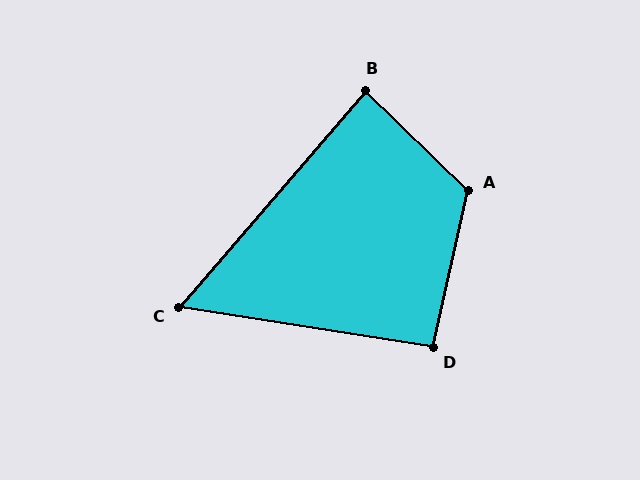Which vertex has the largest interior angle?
A, at approximately 122 degrees.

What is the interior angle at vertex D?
Approximately 93 degrees (approximately right).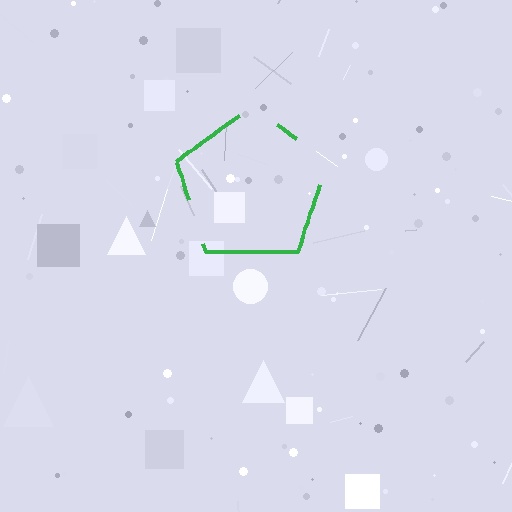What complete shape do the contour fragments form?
The contour fragments form a pentagon.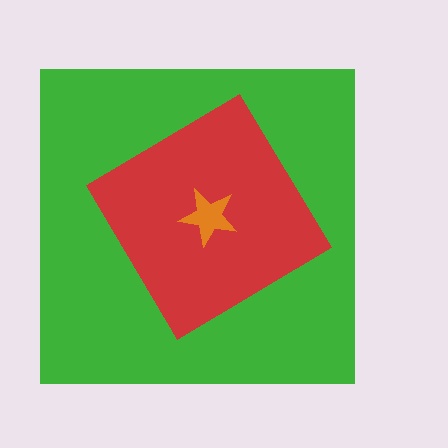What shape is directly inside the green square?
The red diamond.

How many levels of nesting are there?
3.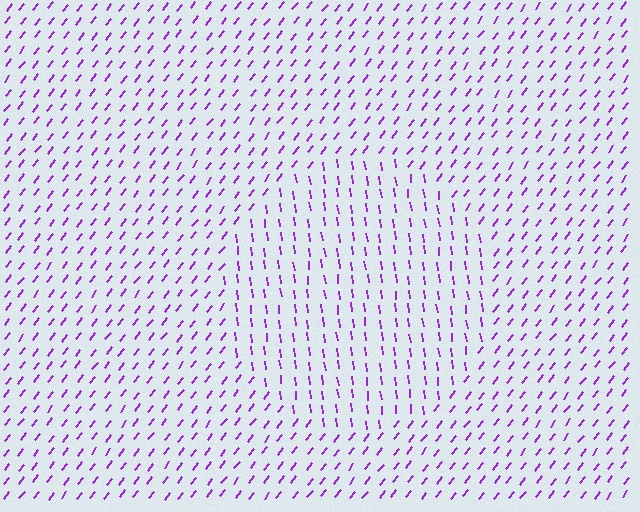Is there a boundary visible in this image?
Yes, there is a texture boundary formed by a change in line orientation.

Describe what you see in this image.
The image is filled with small purple line segments. A circle region in the image has lines oriented differently from the surrounding lines, creating a visible texture boundary.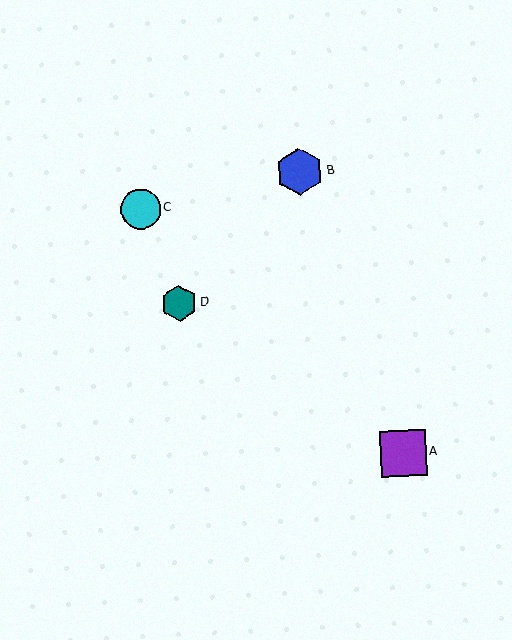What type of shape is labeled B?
Shape B is a blue hexagon.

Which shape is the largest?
The blue hexagon (labeled B) is the largest.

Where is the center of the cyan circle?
The center of the cyan circle is at (141, 209).